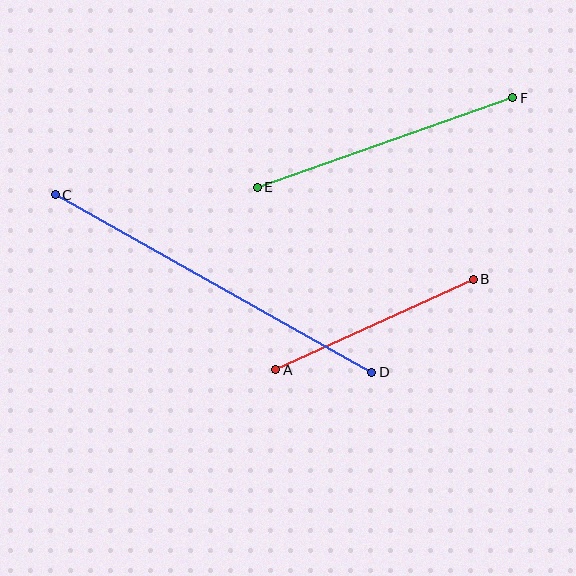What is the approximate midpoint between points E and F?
The midpoint is at approximately (385, 143) pixels.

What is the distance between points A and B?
The distance is approximately 217 pixels.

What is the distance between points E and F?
The distance is approximately 271 pixels.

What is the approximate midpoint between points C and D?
The midpoint is at approximately (213, 283) pixels.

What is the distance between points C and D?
The distance is approximately 363 pixels.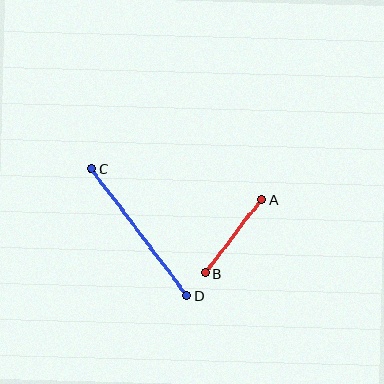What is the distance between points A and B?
The distance is approximately 93 pixels.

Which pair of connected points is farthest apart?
Points C and D are farthest apart.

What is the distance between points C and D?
The distance is approximately 159 pixels.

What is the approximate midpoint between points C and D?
The midpoint is at approximately (139, 232) pixels.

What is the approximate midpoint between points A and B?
The midpoint is at approximately (233, 236) pixels.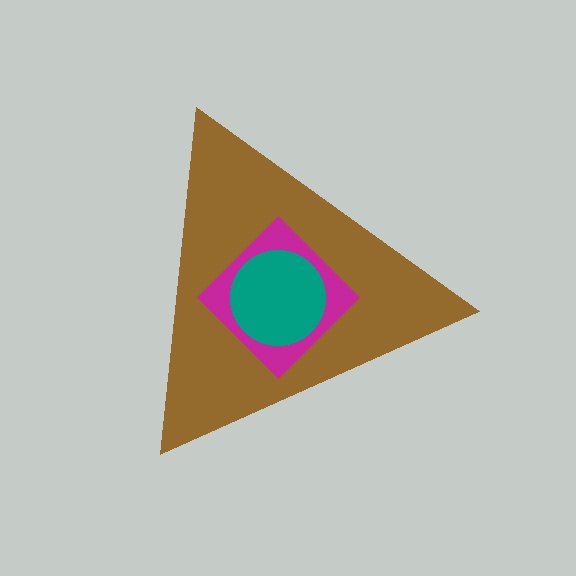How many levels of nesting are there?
3.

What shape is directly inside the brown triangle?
The magenta diamond.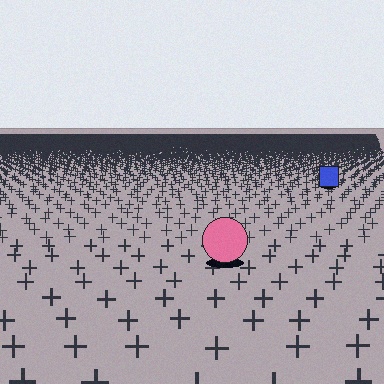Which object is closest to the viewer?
The pink circle is closest. The texture marks near it are larger and more spread out.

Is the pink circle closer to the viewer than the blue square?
Yes. The pink circle is closer — you can tell from the texture gradient: the ground texture is coarser near it.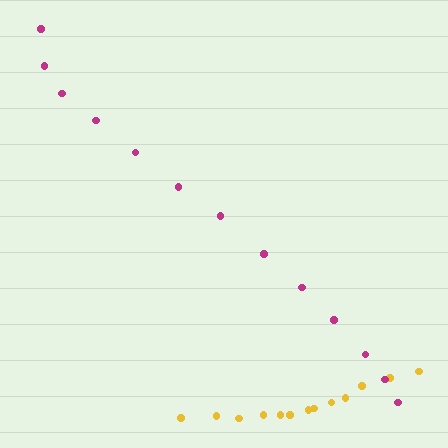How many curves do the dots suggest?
There are 2 distinct paths.